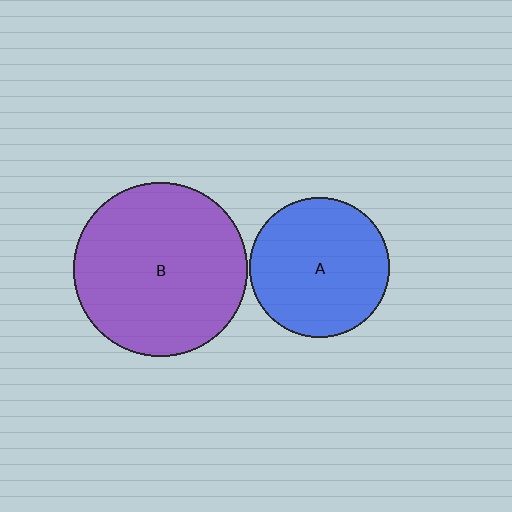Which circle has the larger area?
Circle B (purple).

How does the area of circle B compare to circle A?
Approximately 1.5 times.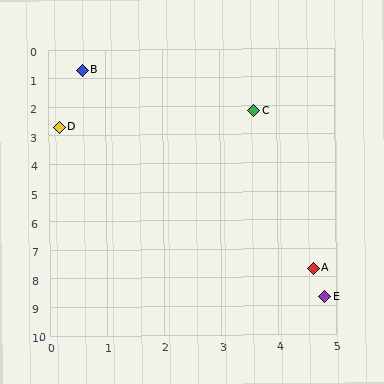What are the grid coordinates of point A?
Point A is at approximately (4.6, 7.7).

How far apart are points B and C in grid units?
Points B and C are about 3.4 grid units apart.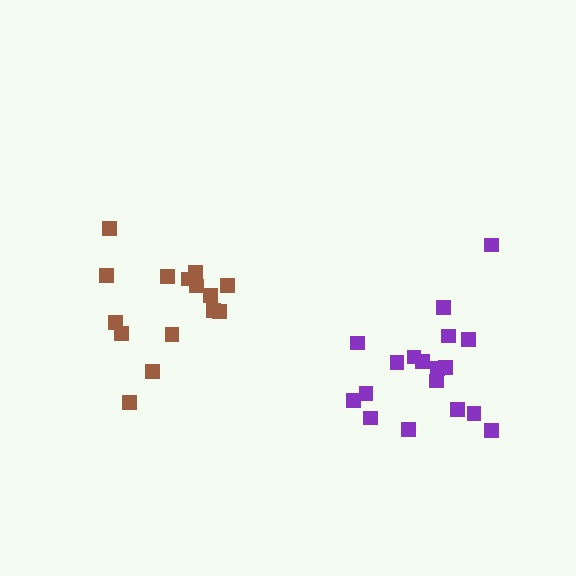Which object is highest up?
The brown cluster is topmost.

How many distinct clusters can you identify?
There are 2 distinct clusters.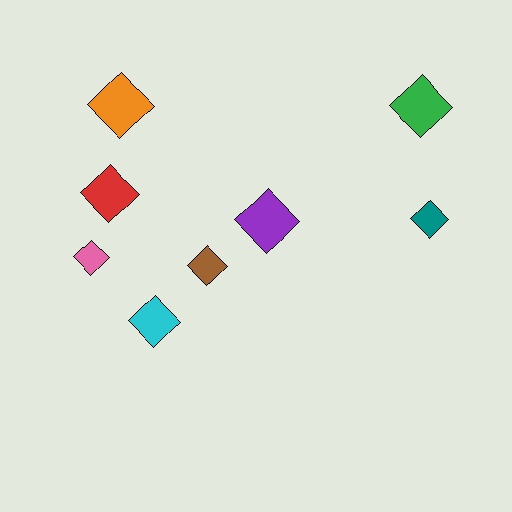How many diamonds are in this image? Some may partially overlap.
There are 8 diamonds.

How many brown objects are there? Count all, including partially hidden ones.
There is 1 brown object.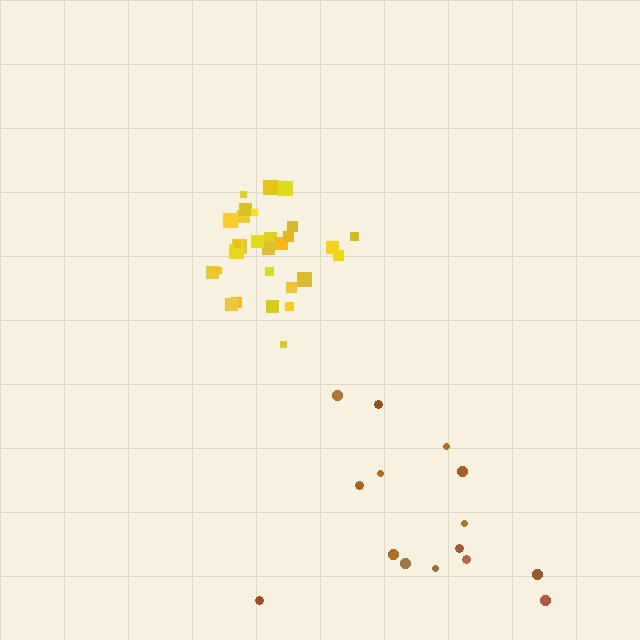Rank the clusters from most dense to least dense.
yellow, brown.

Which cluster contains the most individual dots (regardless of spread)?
Yellow (31).